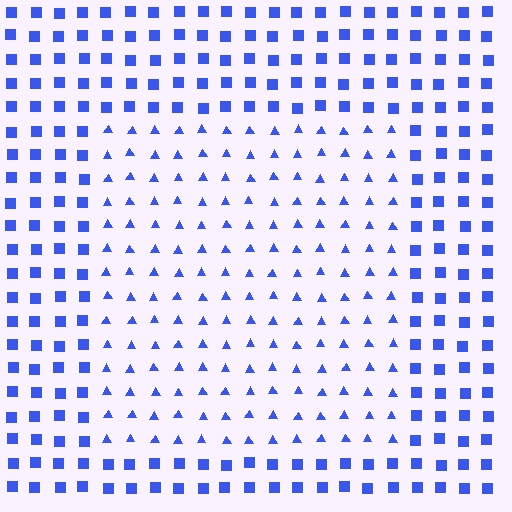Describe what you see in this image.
The image is filled with small blue elements arranged in a uniform grid. A rectangle-shaped region contains triangles, while the surrounding area contains squares. The boundary is defined purely by the change in element shape.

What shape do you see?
I see a rectangle.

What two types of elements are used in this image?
The image uses triangles inside the rectangle region and squares outside it.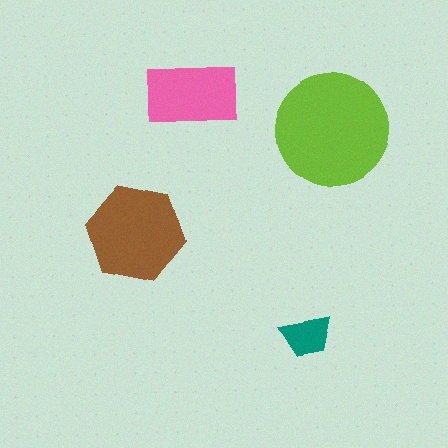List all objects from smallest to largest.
The teal trapezoid, the pink rectangle, the brown hexagon, the lime circle.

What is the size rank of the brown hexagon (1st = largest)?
2nd.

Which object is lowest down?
The teal trapezoid is bottommost.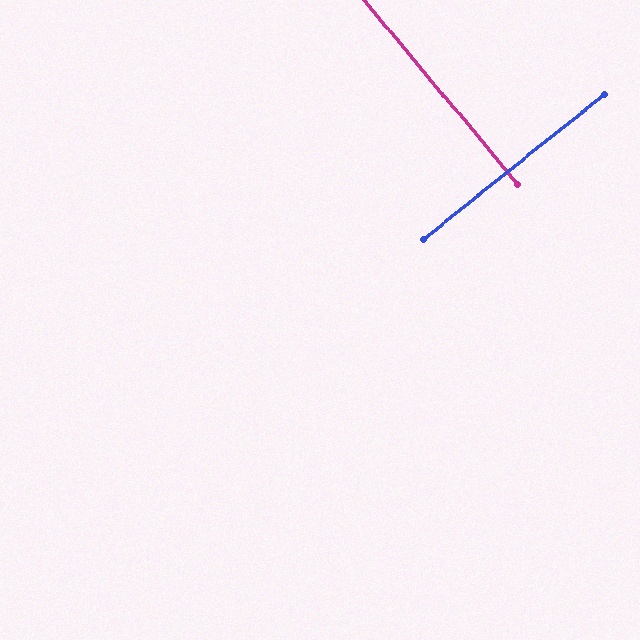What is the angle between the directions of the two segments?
Approximately 89 degrees.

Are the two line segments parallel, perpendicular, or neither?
Perpendicular — they meet at approximately 89°.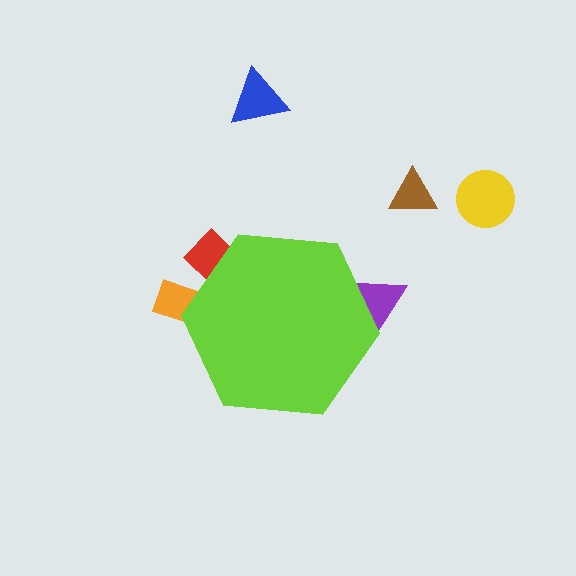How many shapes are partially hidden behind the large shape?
3 shapes are partially hidden.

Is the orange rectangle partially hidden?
Yes, the orange rectangle is partially hidden behind the lime hexagon.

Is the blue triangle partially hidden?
No, the blue triangle is fully visible.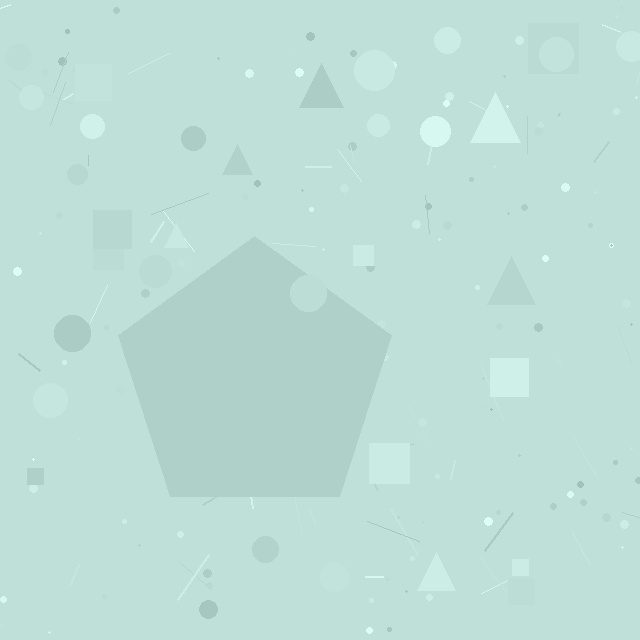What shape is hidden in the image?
A pentagon is hidden in the image.